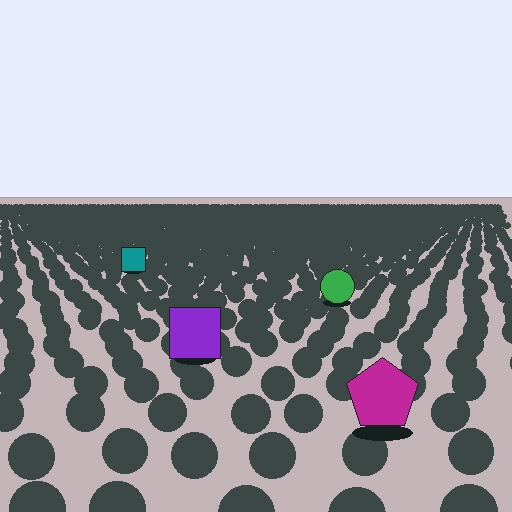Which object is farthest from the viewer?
The teal square is farthest from the viewer. It appears smaller and the ground texture around it is denser.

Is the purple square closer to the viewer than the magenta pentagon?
No. The magenta pentagon is closer — you can tell from the texture gradient: the ground texture is coarser near it.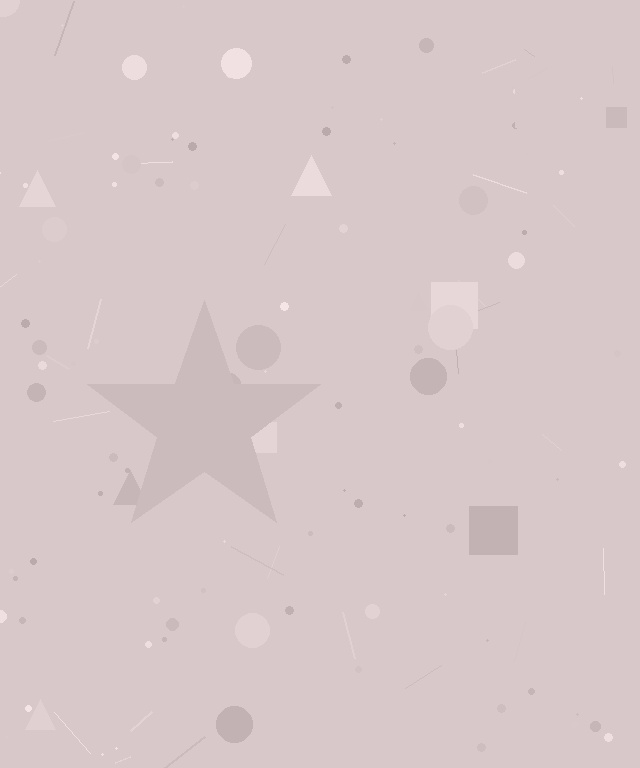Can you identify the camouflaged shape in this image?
The camouflaged shape is a star.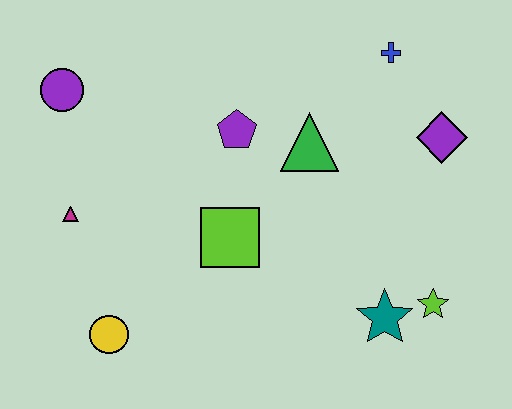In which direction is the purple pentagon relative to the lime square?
The purple pentagon is above the lime square.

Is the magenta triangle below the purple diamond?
Yes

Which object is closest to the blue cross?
The purple diamond is closest to the blue cross.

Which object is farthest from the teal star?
The purple circle is farthest from the teal star.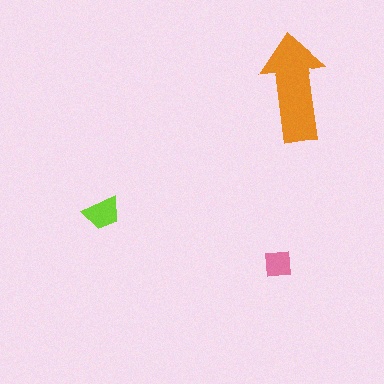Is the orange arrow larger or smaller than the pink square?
Larger.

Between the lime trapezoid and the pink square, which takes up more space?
The lime trapezoid.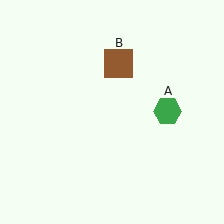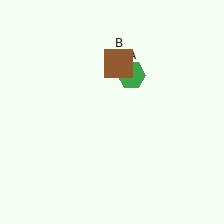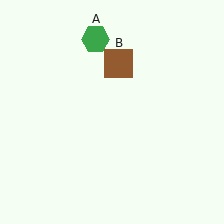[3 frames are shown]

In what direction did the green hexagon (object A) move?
The green hexagon (object A) moved up and to the left.